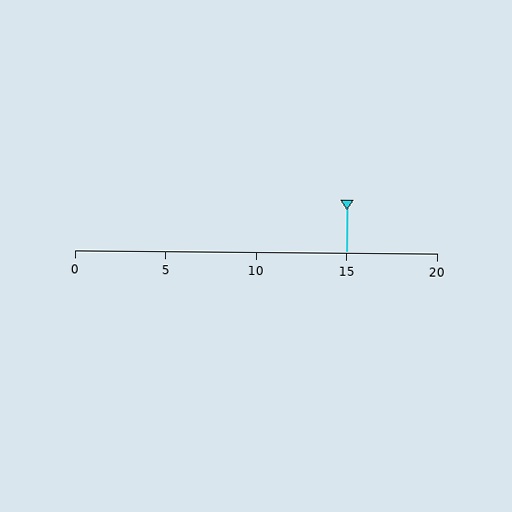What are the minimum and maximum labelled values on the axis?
The axis runs from 0 to 20.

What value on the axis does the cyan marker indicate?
The marker indicates approximately 15.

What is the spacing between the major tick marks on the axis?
The major ticks are spaced 5 apart.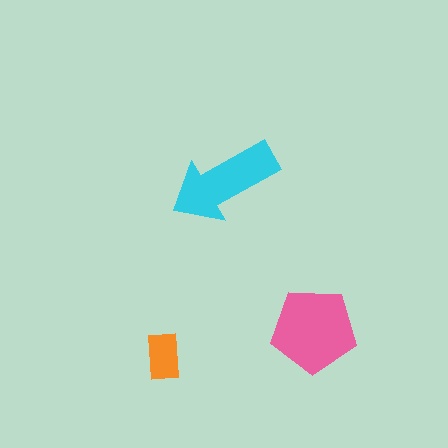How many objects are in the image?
There are 3 objects in the image.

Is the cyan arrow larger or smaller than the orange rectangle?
Larger.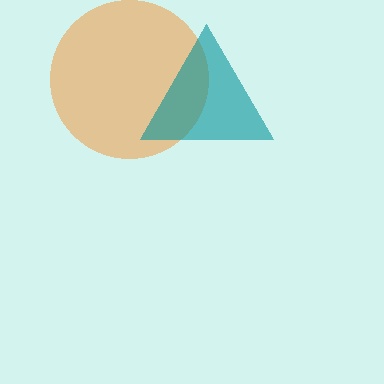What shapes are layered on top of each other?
The layered shapes are: an orange circle, a teal triangle.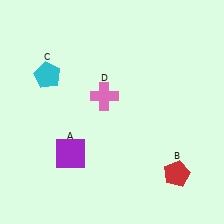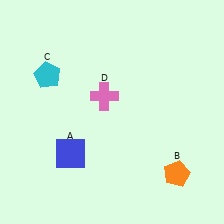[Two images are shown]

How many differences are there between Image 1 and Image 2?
There are 2 differences between the two images.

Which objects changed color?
A changed from purple to blue. B changed from red to orange.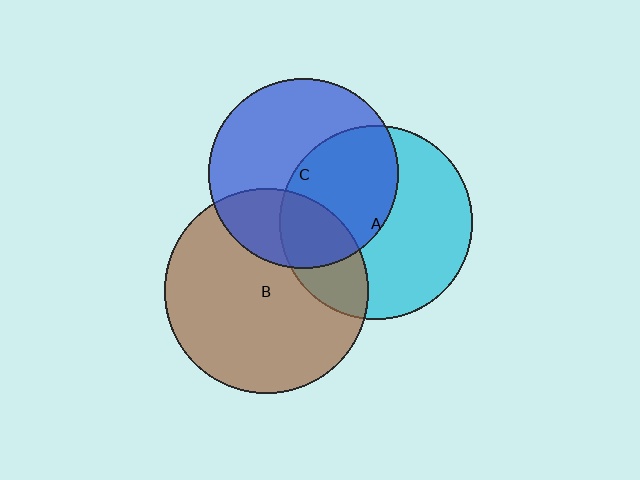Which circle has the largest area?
Circle B (brown).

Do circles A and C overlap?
Yes.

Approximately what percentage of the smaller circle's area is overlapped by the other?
Approximately 45%.